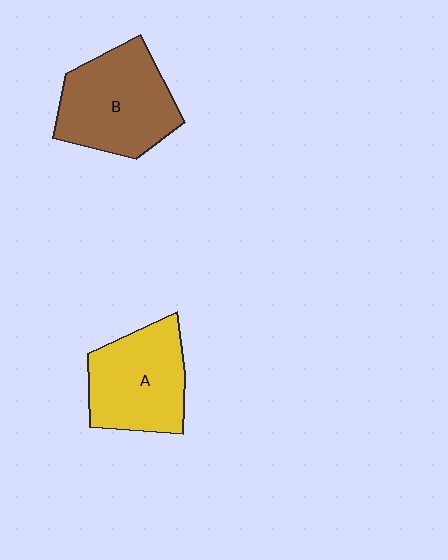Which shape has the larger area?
Shape B (brown).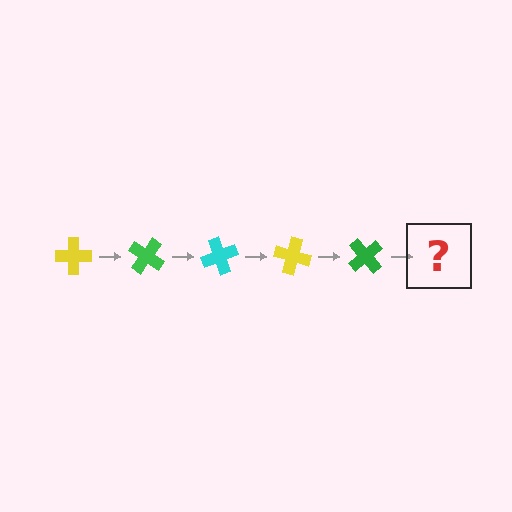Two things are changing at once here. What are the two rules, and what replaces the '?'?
The two rules are that it rotates 35 degrees each step and the color cycles through yellow, green, and cyan. The '?' should be a cyan cross, rotated 175 degrees from the start.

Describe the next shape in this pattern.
It should be a cyan cross, rotated 175 degrees from the start.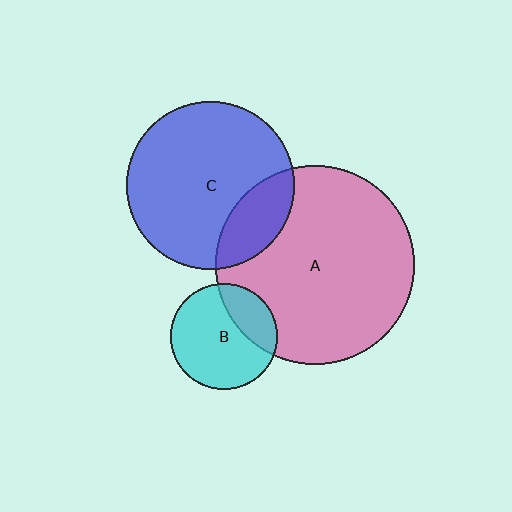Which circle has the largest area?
Circle A (pink).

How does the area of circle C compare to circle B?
Approximately 2.5 times.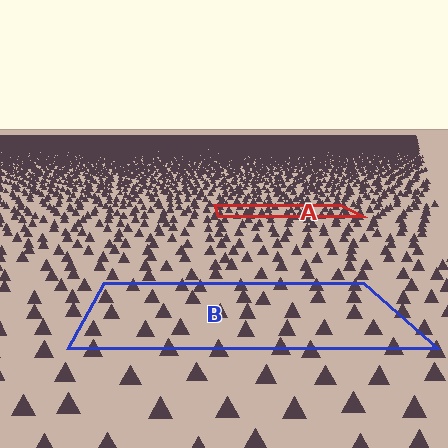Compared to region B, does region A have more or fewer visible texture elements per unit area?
Region A has more texture elements per unit area — they are packed more densely because it is farther away.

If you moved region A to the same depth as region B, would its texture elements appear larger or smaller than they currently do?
They would appear larger. At a closer depth, the same texture elements are projected at a bigger on-screen size.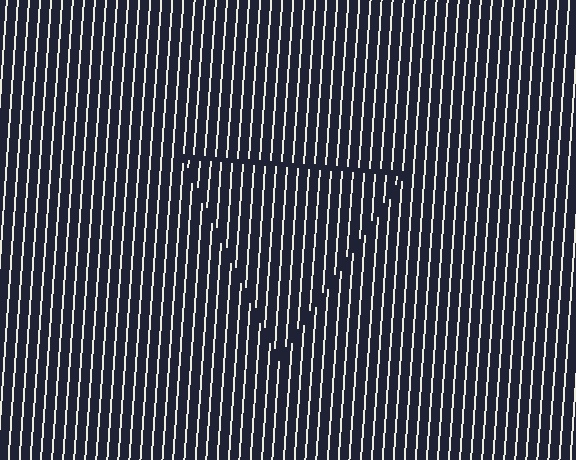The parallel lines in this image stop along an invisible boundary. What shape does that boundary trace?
An illusory triangle. The interior of the shape contains the same grating, shifted by half a period — the contour is defined by the phase discontinuity where line-ends from the inner and outer gratings abut.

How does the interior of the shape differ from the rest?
The interior of the shape contains the same grating, shifted by half a period — the contour is defined by the phase discontinuity where line-ends from the inner and outer gratings abut.